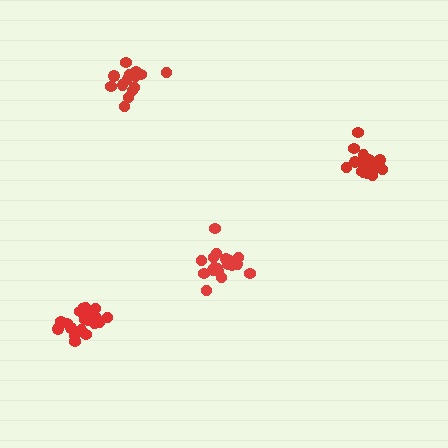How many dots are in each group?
Group 1: 19 dots, Group 2: 19 dots, Group 3: 19 dots, Group 4: 14 dots (71 total).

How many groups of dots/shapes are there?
There are 4 groups.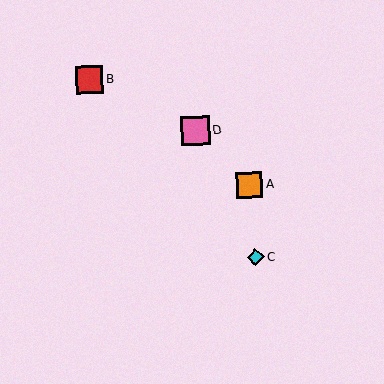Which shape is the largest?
The pink square (labeled D) is the largest.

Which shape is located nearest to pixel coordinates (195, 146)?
The pink square (labeled D) at (196, 131) is nearest to that location.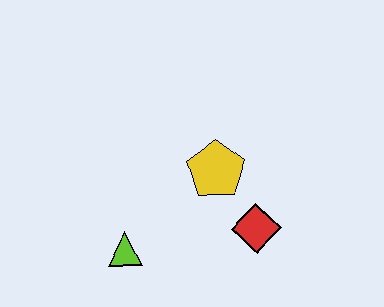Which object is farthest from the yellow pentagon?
The lime triangle is farthest from the yellow pentagon.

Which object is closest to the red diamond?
The yellow pentagon is closest to the red diamond.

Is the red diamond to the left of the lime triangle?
No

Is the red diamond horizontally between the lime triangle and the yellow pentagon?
No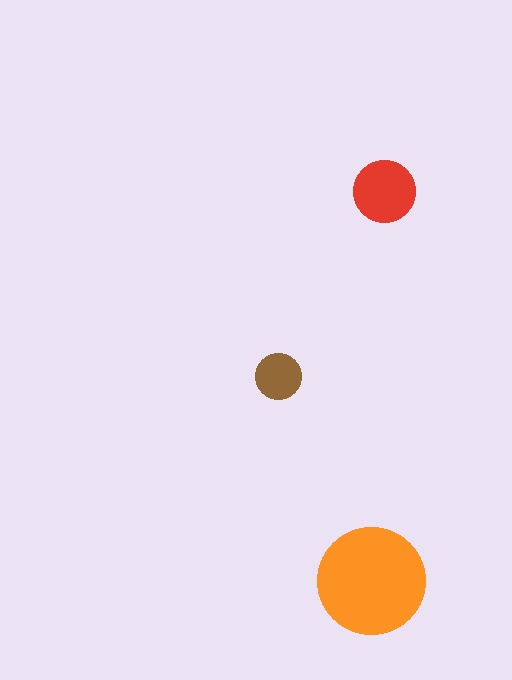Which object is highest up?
The red circle is topmost.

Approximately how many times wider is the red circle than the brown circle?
About 1.5 times wider.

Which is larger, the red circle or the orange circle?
The orange one.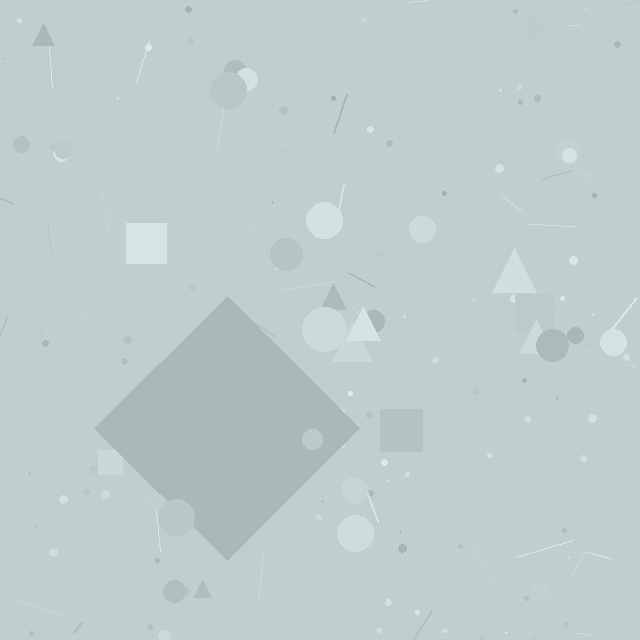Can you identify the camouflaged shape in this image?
The camouflaged shape is a diamond.